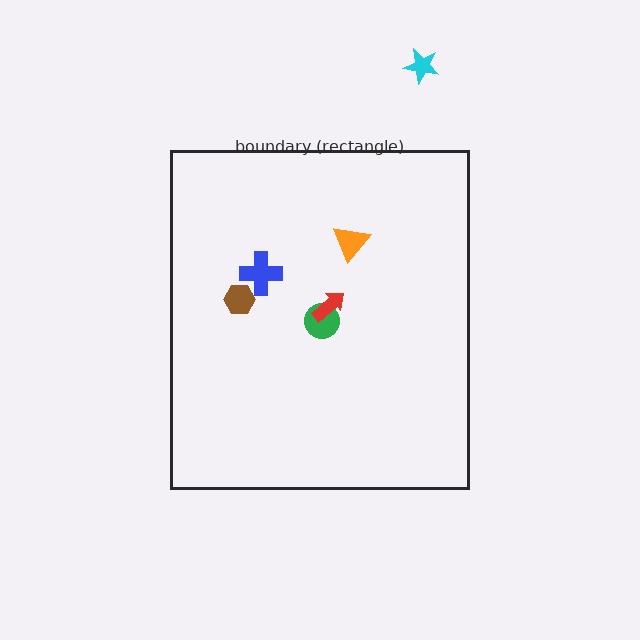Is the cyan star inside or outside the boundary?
Outside.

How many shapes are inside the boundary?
5 inside, 1 outside.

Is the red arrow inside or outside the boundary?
Inside.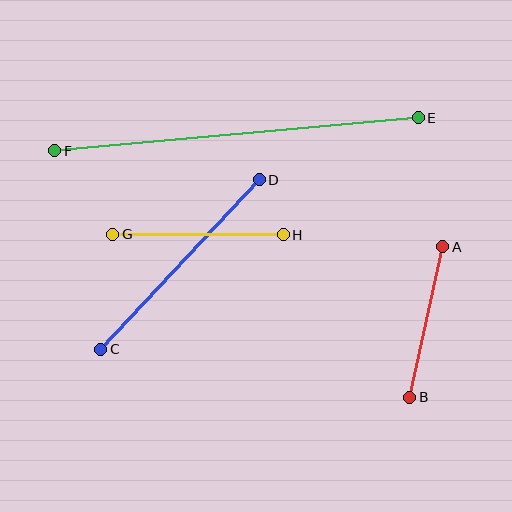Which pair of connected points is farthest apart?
Points E and F are farthest apart.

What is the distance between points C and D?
The distance is approximately 232 pixels.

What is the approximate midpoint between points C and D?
The midpoint is at approximately (180, 264) pixels.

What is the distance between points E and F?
The distance is approximately 365 pixels.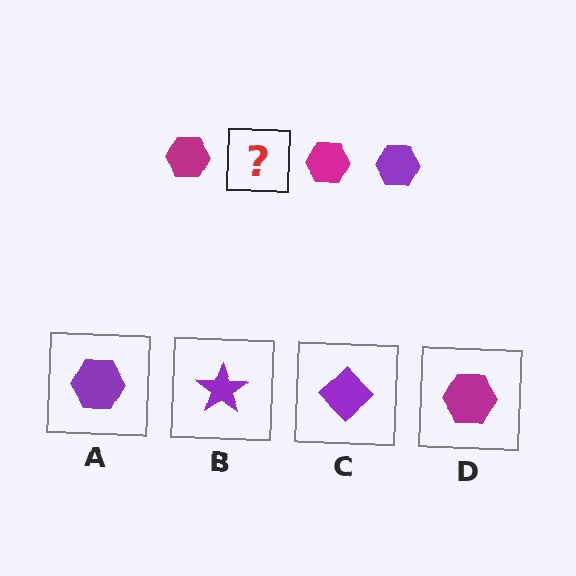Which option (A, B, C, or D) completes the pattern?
A.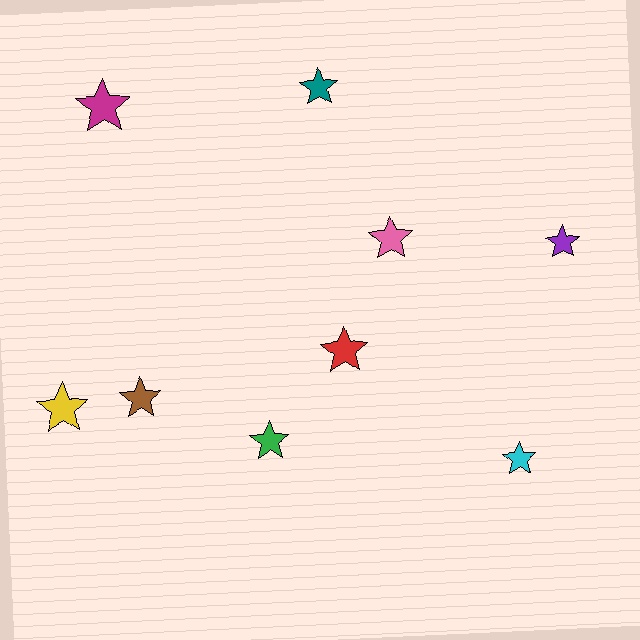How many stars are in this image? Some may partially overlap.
There are 9 stars.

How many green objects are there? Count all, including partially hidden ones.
There is 1 green object.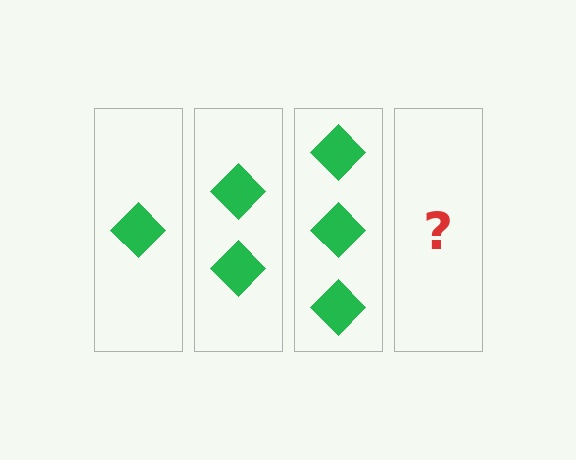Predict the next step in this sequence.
The next step is 4 diamonds.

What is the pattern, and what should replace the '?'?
The pattern is that each step adds one more diamond. The '?' should be 4 diamonds.